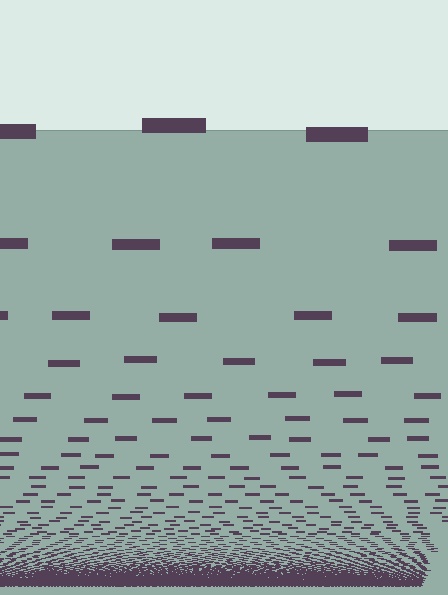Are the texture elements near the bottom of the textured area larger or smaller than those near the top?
Smaller. The gradient is inverted — elements near the bottom are smaller and denser.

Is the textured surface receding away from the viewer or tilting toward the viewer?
The surface appears to tilt toward the viewer. Texture elements get larger and sparser toward the top.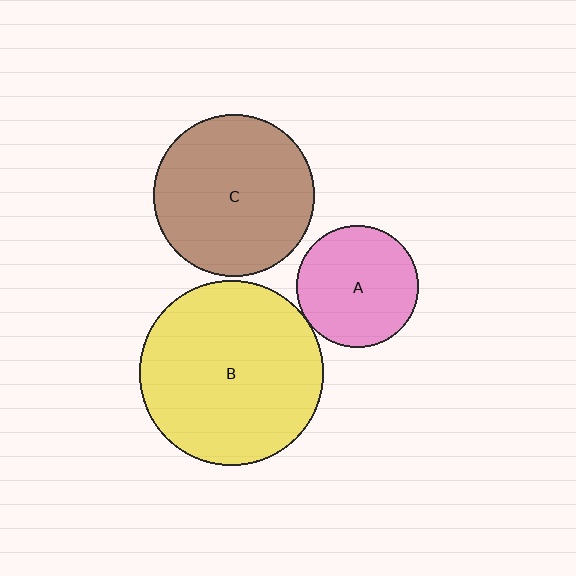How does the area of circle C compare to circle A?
Approximately 1.8 times.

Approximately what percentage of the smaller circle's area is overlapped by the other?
Approximately 5%.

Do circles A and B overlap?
Yes.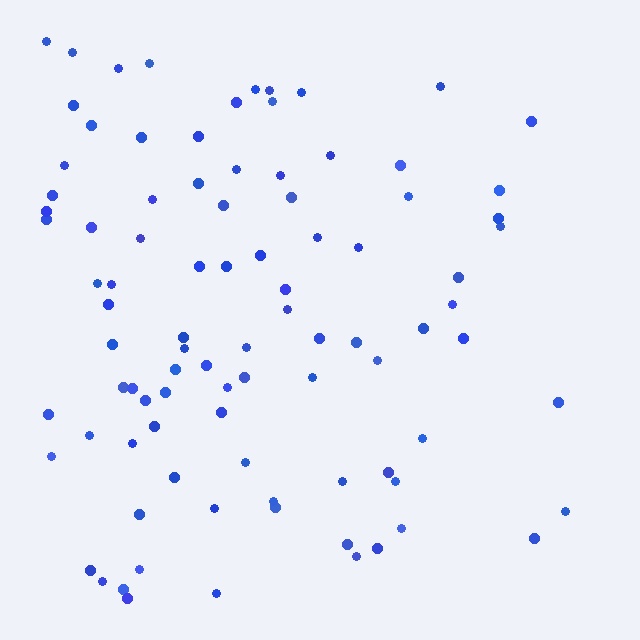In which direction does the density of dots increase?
From right to left, with the left side densest.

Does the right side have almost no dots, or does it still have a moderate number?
Still a moderate number, just noticeably fewer than the left.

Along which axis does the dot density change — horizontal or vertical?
Horizontal.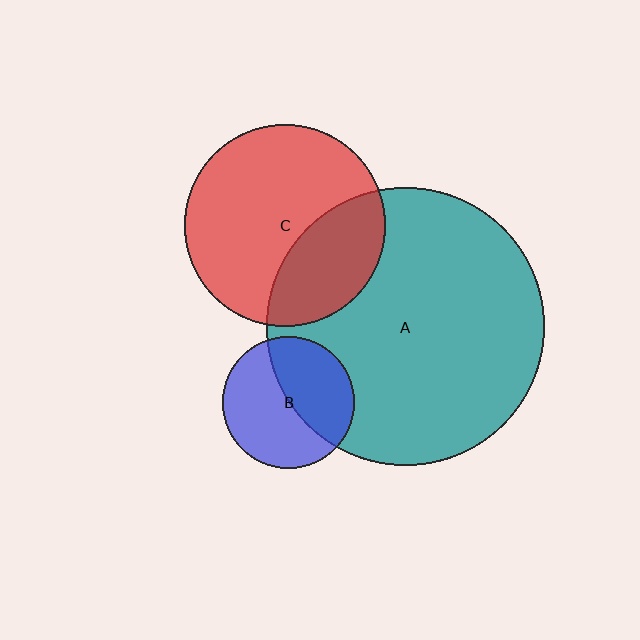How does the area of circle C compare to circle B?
Approximately 2.3 times.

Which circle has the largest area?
Circle A (teal).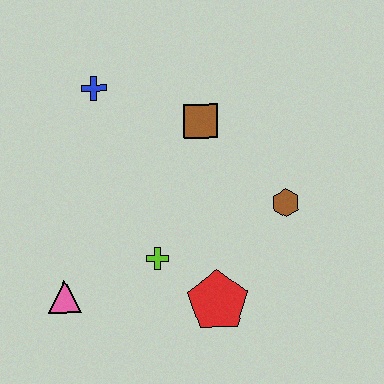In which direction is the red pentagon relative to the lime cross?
The red pentagon is to the right of the lime cross.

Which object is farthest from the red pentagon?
The blue cross is farthest from the red pentagon.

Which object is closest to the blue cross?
The brown square is closest to the blue cross.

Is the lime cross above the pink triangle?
Yes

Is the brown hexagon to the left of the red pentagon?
No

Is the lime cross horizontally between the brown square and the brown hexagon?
No